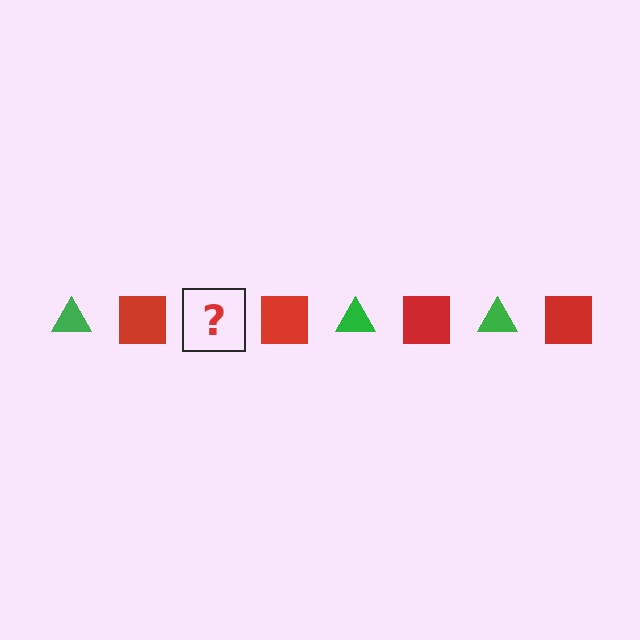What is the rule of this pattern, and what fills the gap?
The rule is that the pattern alternates between green triangle and red square. The gap should be filled with a green triangle.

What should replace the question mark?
The question mark should be replaced with a green triangle.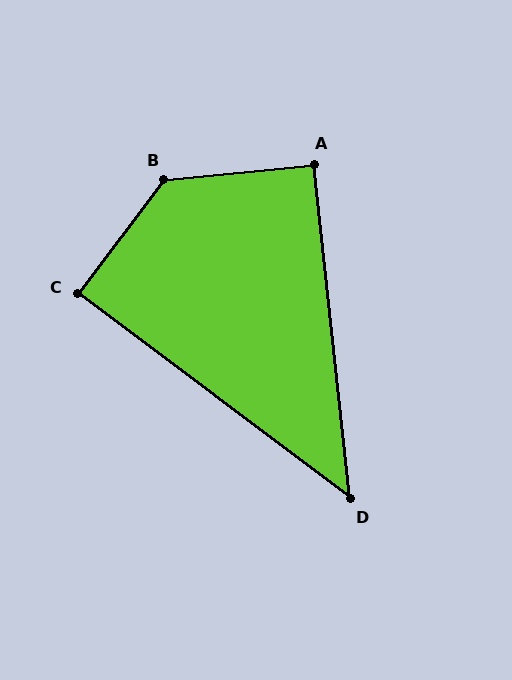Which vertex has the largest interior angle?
B, at approximately 133 degrees.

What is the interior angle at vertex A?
Approximately 90 degrees (approximately right).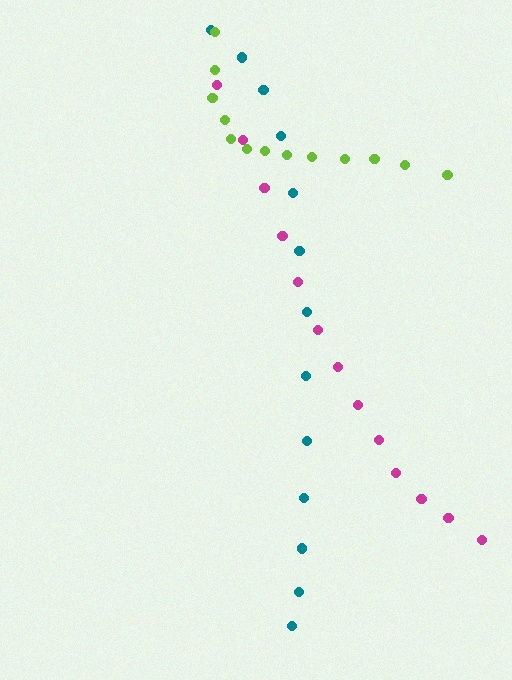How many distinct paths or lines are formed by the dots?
There are 3 distinct paths.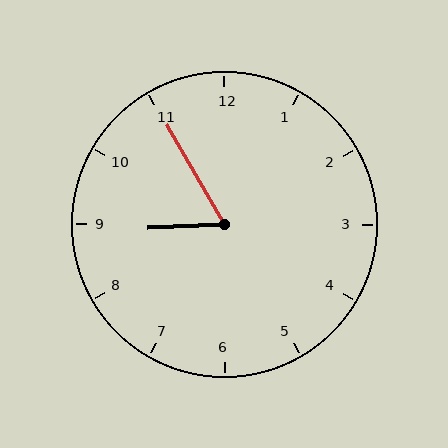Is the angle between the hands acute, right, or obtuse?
It is acute.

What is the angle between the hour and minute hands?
Approximately 62 degrees.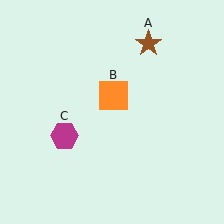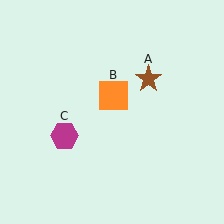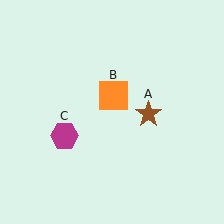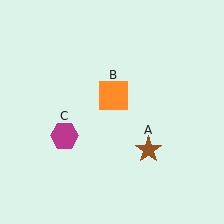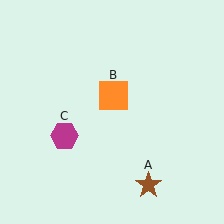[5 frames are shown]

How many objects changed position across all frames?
1 object changed position: brown star (object A).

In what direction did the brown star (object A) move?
The brown star (object A) moved down.